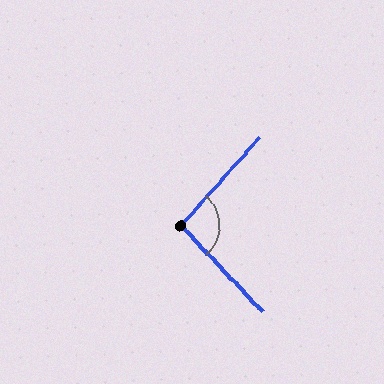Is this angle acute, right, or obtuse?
It is approximately a right angle.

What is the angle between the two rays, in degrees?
Approximately 95 degrees.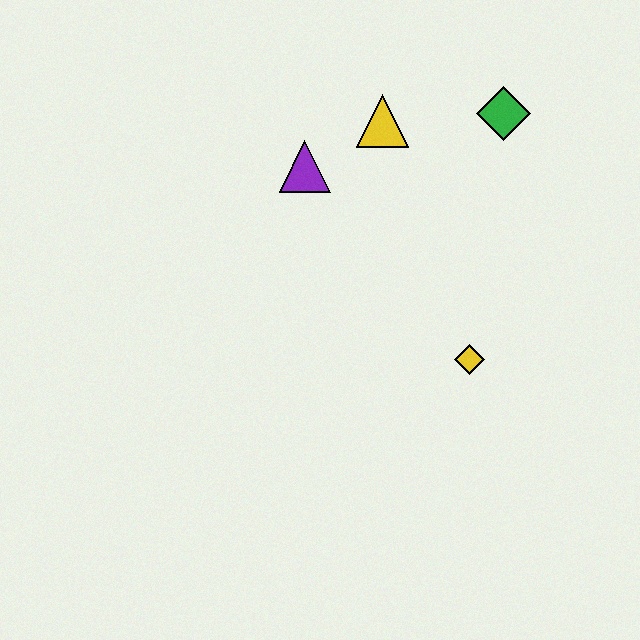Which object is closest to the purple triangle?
The yellow triangle is closest to the purple triangle.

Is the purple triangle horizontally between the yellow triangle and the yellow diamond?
No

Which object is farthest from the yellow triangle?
The yellow diamond is farthest from the yellow triangle.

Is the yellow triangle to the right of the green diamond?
No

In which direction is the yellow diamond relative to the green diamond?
The yellow diamond is below the green diamond.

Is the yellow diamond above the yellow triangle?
No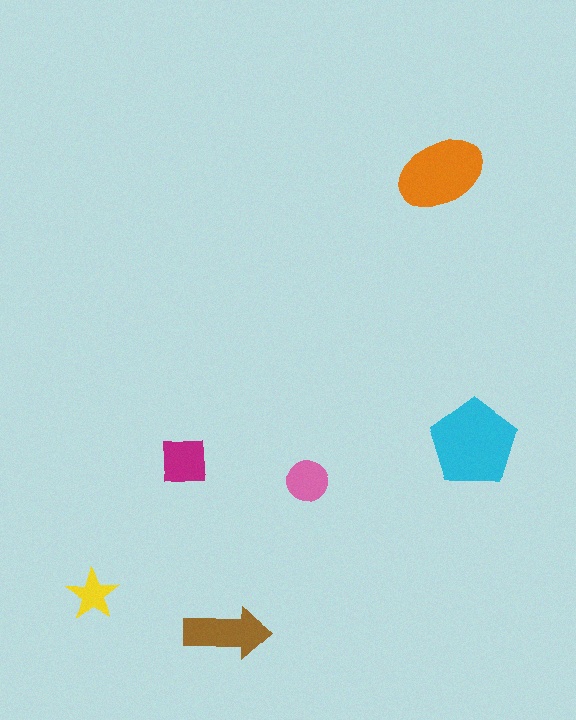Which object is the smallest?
The yellow star.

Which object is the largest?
The cyan pentagon.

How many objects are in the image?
There are 6 objects in the image.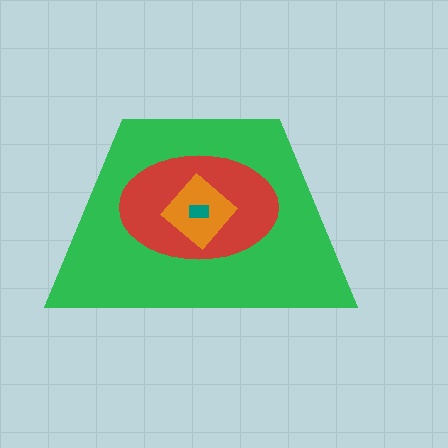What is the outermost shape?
The green trapezoid.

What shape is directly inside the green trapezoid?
The red ellipse.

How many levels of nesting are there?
4.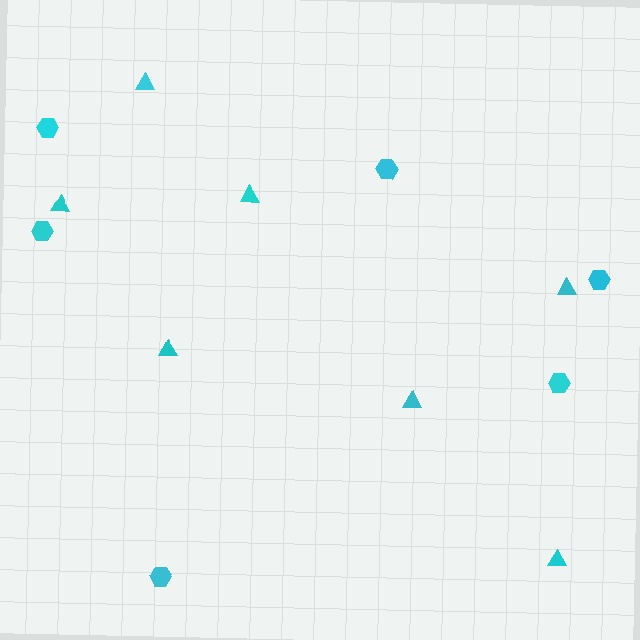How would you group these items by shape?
There are 2 groups: one group of hexagons (6) and one group of triangles (7).